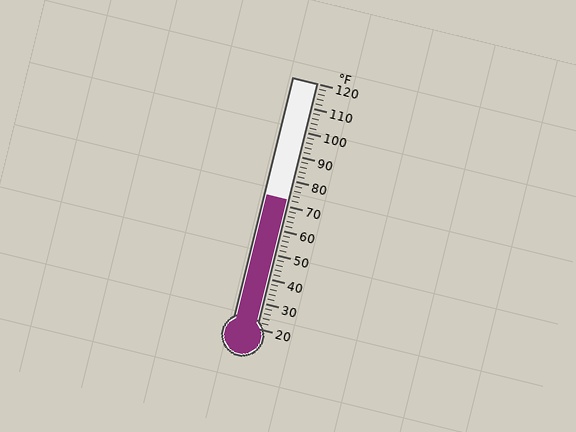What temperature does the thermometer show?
The thermometer shows approximately 72°F.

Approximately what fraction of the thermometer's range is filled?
The thermometer is filled to approximately 50% of its range.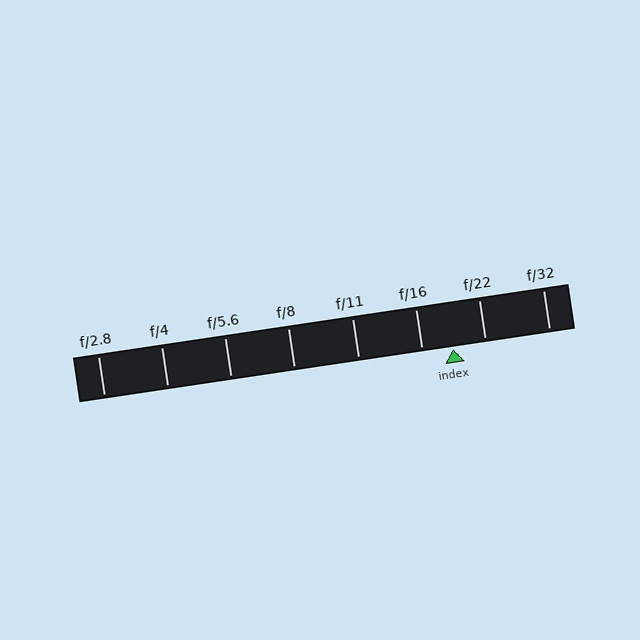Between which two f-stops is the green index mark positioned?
The index mark is between f/16 and f/22.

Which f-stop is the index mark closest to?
The index mark is closest to f/16.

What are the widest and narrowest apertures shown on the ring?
The widest aperture shown is f/2.8 and the narrowest is f/32.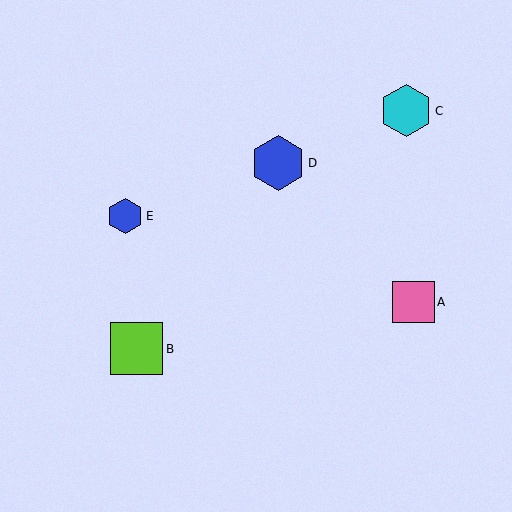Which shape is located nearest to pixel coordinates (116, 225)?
The blue hexagon (labeled E) at (125, 216) is nearest to that location.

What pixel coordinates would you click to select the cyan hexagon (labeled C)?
Click at (406, 111) to select the cyan hexagon C.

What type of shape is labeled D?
Shape D is a blue hexagon.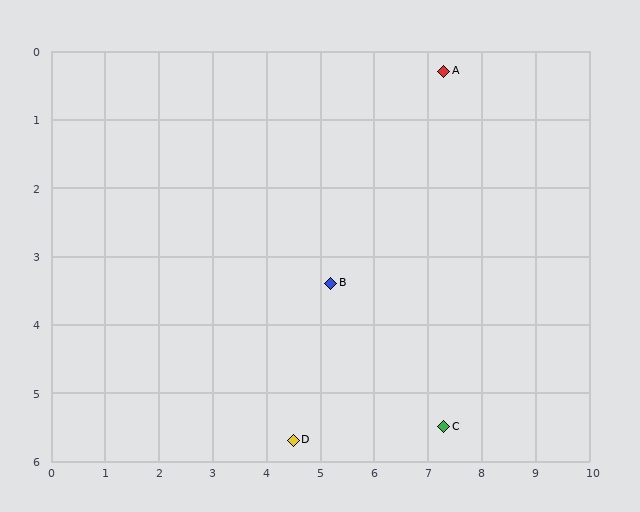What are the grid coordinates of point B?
Point B is at approximately (5.2, 3.4).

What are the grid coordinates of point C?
Point C is at approximately (7.3, 5.5).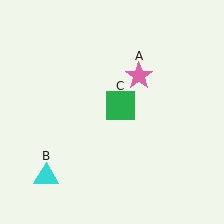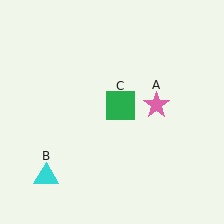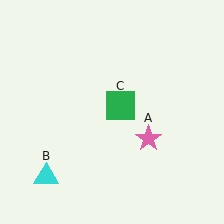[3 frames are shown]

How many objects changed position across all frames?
1 object changed position: pink star (object A).